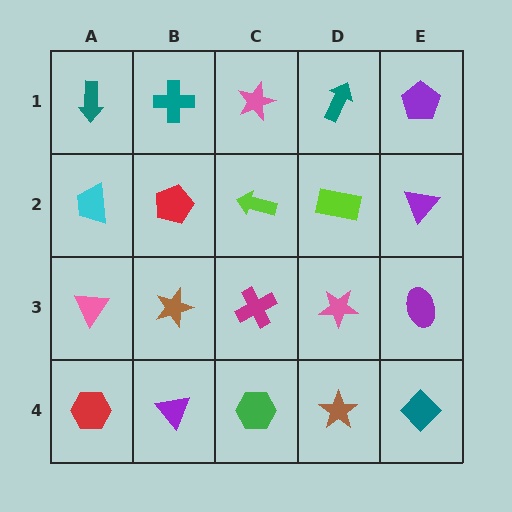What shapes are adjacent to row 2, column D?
A teal arrow (row 1, column D), a pink star (row 3, column D), a lime arrow (row 2, column C), a purple triangle (row 2, column E).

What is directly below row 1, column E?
A purple triangle.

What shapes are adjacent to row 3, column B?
A red pentagon (row 2, column B), a purple triangle (row 4, column B), a pink triangle (row 3, column A), a magenta cross (row 3, column C).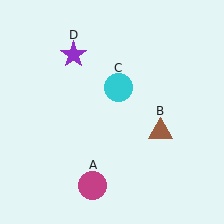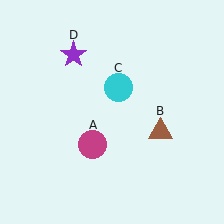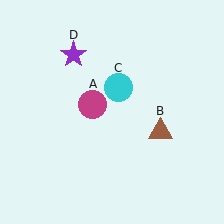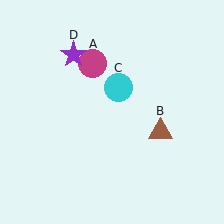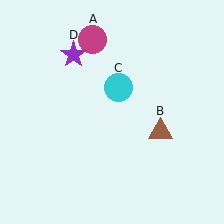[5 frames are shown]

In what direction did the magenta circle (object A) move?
The magenta circle (object A) moved up.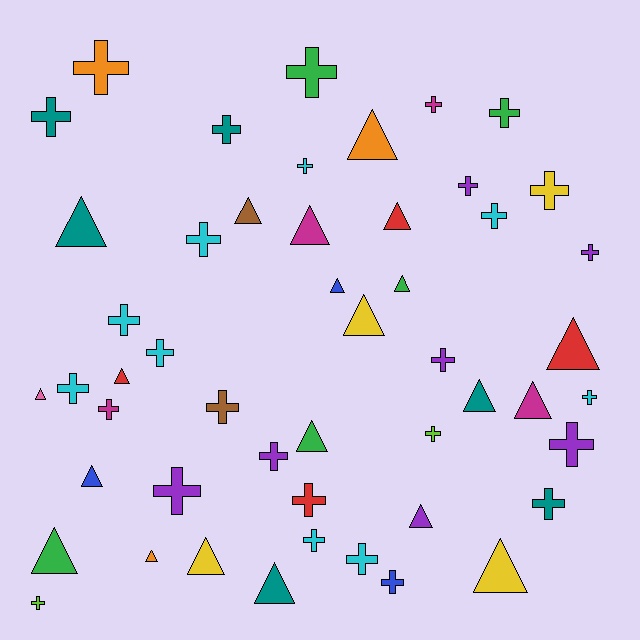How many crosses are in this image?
There are 29 crosses.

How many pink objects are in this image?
There is 1 pink object.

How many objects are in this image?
There are 50 objects.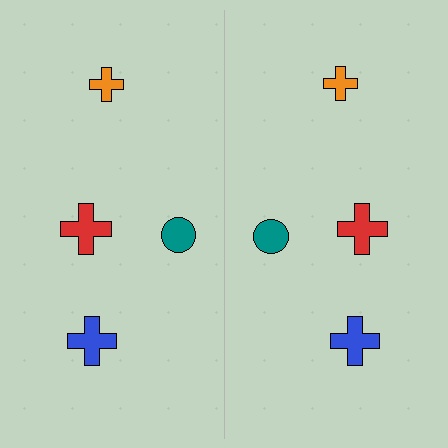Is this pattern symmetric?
Yes, this pattern has bilateral (reflection) symmetry.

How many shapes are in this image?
There are 8 shapes in this image.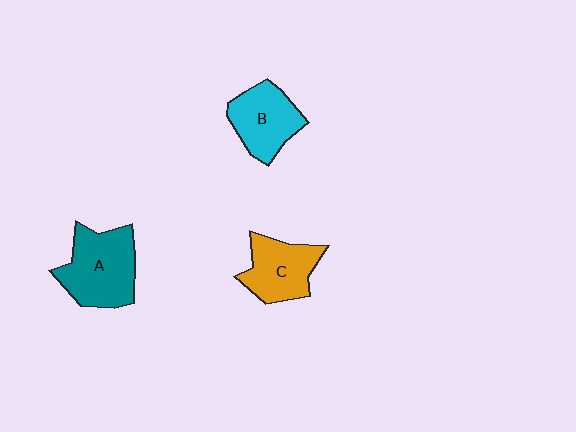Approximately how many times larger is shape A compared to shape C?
Approximately 1.3 times.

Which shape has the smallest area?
Shape C (orange).